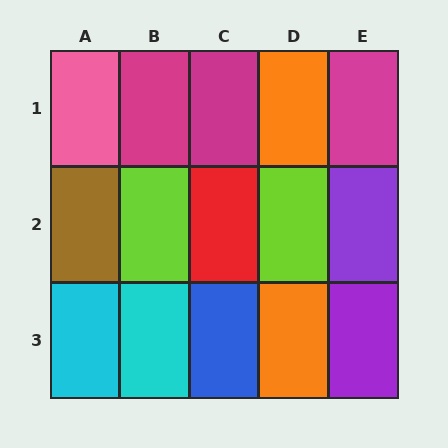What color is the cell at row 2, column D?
Lime.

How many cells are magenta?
3 cells are magenta.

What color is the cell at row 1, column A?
Pink.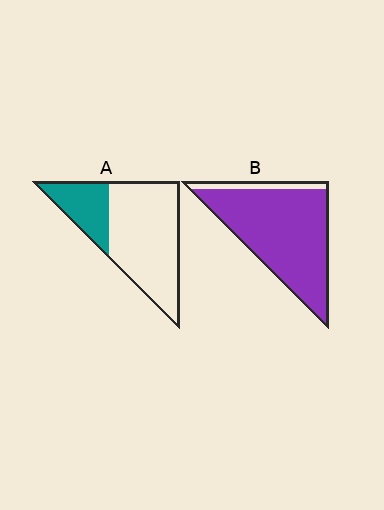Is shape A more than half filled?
No.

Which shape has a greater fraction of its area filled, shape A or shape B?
Shape B.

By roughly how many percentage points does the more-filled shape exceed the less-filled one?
By roughly 60 percentage points (B over A).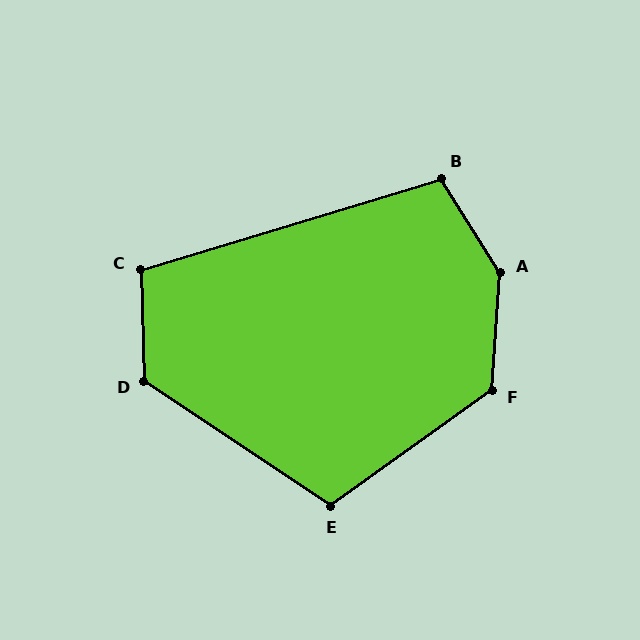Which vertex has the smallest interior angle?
C, at approximately 105 degrees.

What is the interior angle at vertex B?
Approximately 105 degrees (obtuse).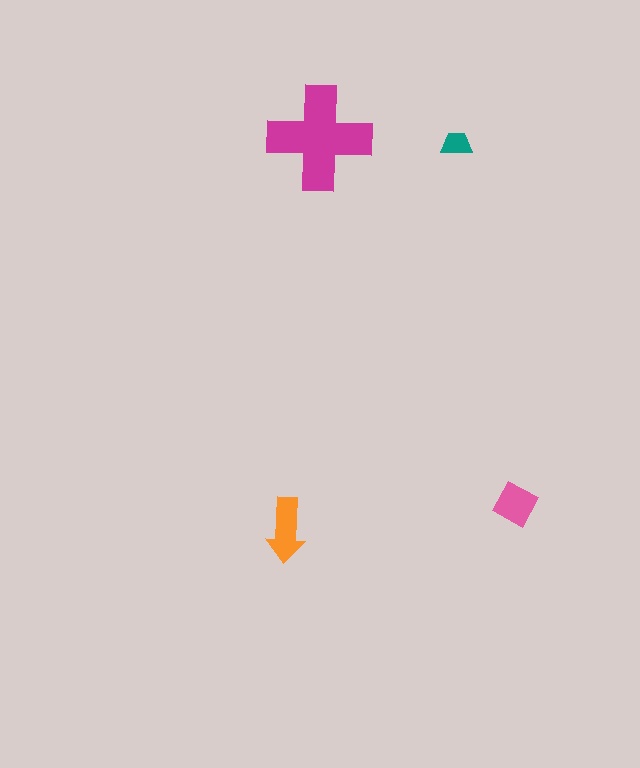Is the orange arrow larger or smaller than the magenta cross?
Smaller.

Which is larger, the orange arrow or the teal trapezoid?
The orange arrow.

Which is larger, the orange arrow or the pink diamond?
The orange arrow.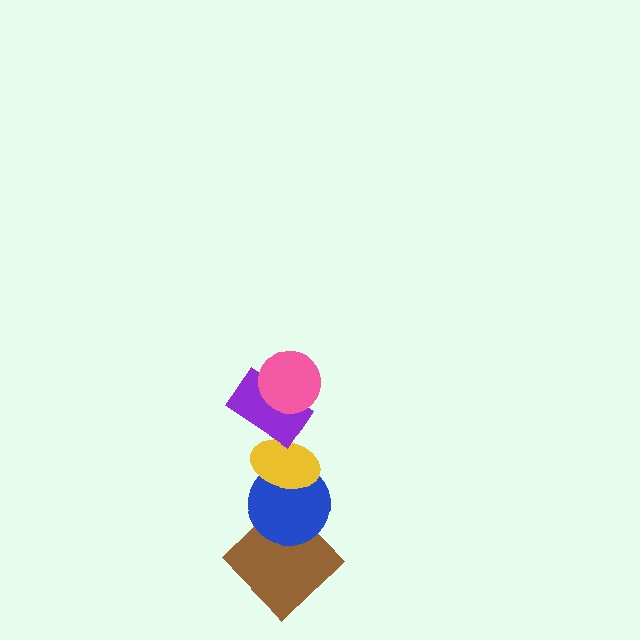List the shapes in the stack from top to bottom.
From top to bottom: the pink circle, the purple rectangle, the yellow ellipse, the blue circle, the brown diamond.